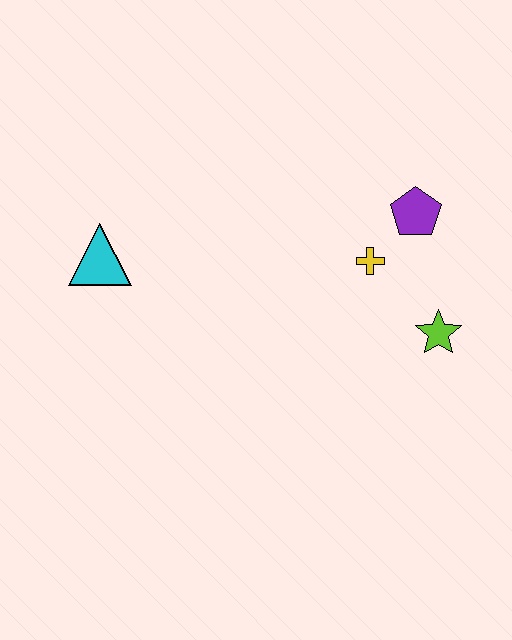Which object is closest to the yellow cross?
The purple pentagon is closest to the yellow cross.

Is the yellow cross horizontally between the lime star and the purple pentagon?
No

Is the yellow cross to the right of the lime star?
No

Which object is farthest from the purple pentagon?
The cyan triangle is farthest from the purple pentagon.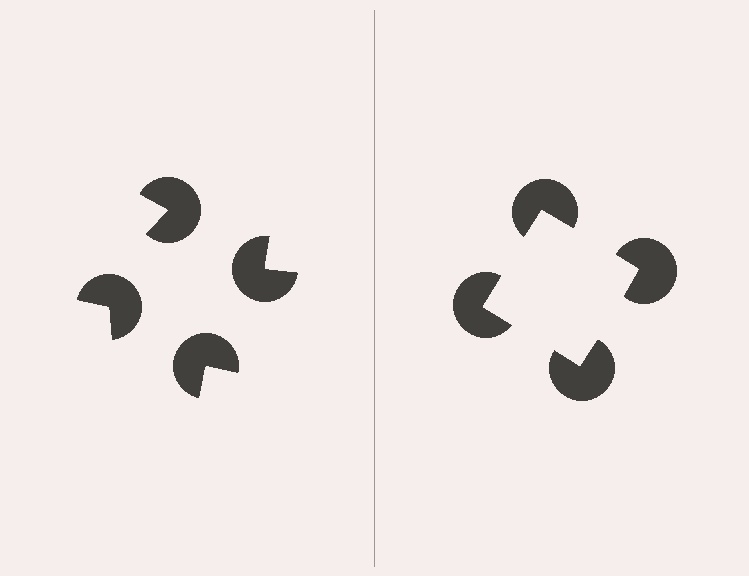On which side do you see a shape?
An illusory square appears on the right side. On the left side the wedge cuts are rotated, so no coherent shape forms.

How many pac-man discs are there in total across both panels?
8 — 4 on each side.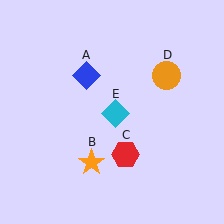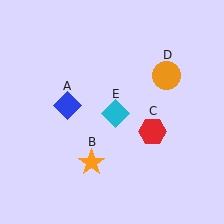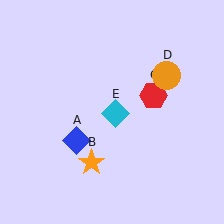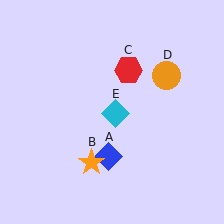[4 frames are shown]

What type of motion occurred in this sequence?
The blue diamond (object A), red hexagon (object C) rotated counterclockwise around the center of the scene.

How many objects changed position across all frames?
2 objects changed position: blue diamond (object A), red hexagon (object C).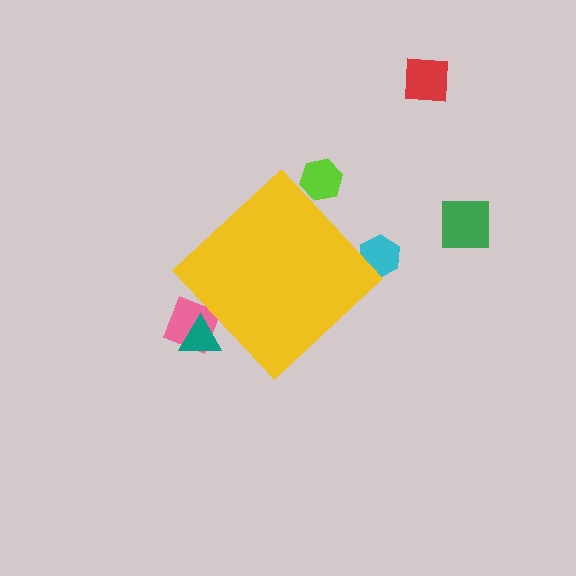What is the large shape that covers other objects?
A yellow diamond.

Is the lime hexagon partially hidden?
Yes, the lime hexagon is partially hidden behind the yellow diamond.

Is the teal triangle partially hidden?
Yes, the teal triangle is partially hidden behind the yellow diamond.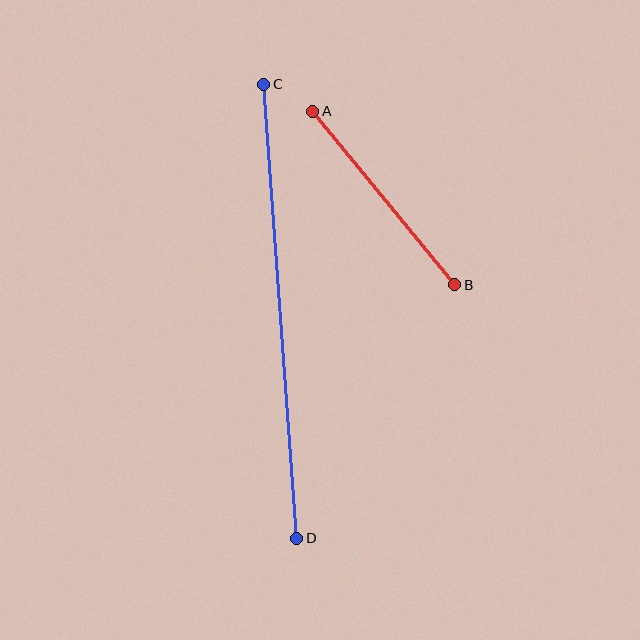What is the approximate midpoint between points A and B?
The midpoint is at approximately (384, 198) pixels.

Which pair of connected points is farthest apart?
Points C and D are farthest apart.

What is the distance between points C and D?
The distance is approximately 455 pixels.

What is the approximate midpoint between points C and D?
The midpoint is at approximately (280, 311) pixels.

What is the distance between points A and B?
The distance is approximately 224 pixels.